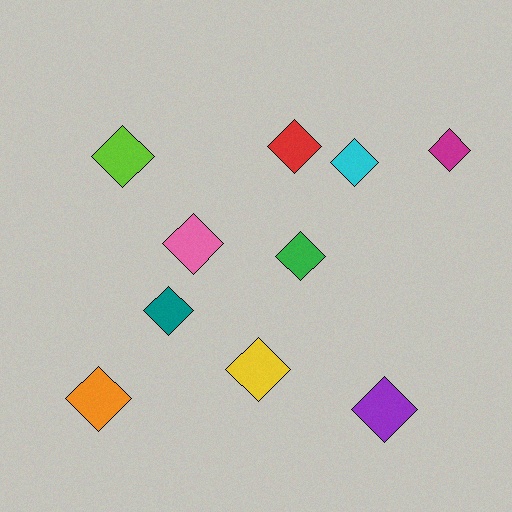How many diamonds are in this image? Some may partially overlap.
There are 10 diamonds.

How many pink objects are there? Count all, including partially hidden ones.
There is 1 pink object.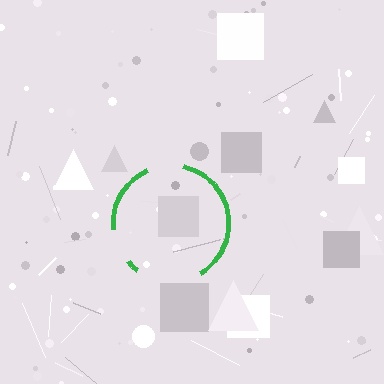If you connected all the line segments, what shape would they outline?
They would outline a circle.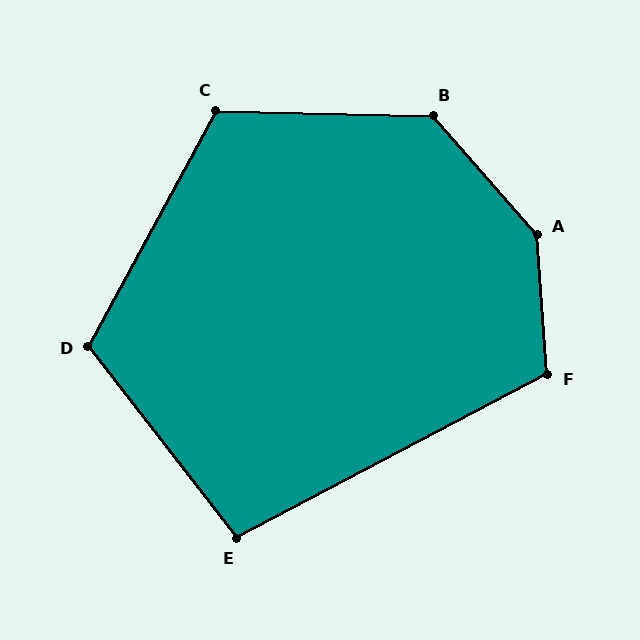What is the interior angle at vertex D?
Approximately 114 degrees (obtuse).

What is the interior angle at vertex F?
Approximately 114 degrees (obtuse).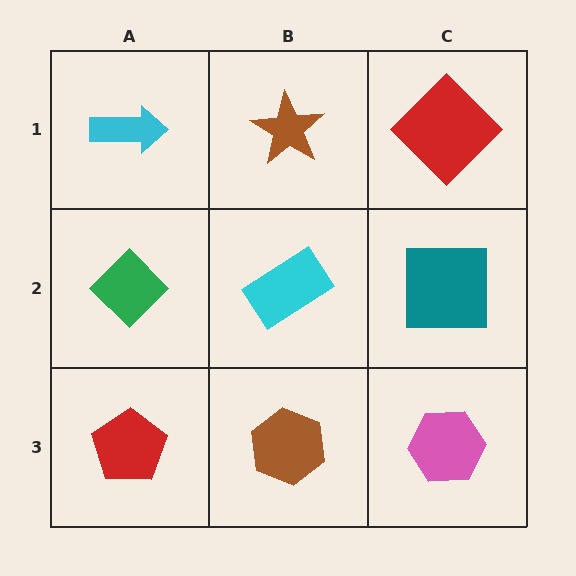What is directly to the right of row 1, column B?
A red diamond.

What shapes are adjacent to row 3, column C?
A teal square (row 2, column C), a brown hexagon (row 3, column B).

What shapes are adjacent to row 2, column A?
A cyan arrow (row 1, column A), a red pentagon (row 3, column A), a cyan rectangle (row 2, column B).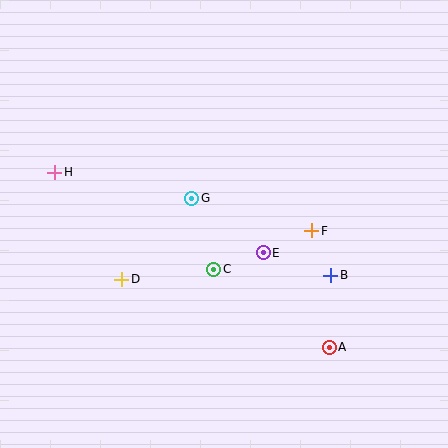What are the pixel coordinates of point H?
Point H is at (55, 172).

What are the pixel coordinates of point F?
Point F is at (312, 231).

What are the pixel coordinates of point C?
Point C is at (214, 269).